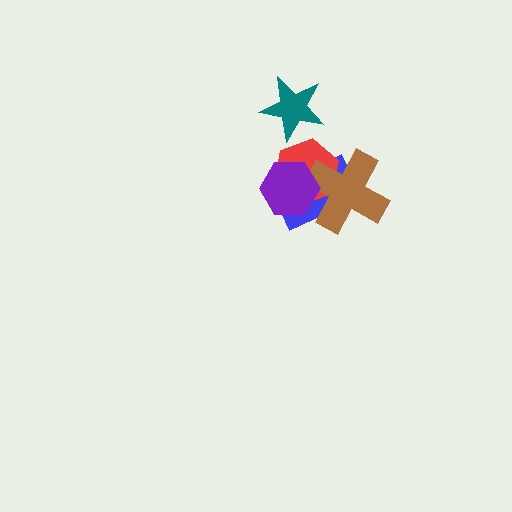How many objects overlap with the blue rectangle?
3 objects overlap with the blue rectangle.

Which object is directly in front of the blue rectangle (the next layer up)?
The red hexagon is directly in front of the blue rectangle.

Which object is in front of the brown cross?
The purple hexagon is in front of the brown cross.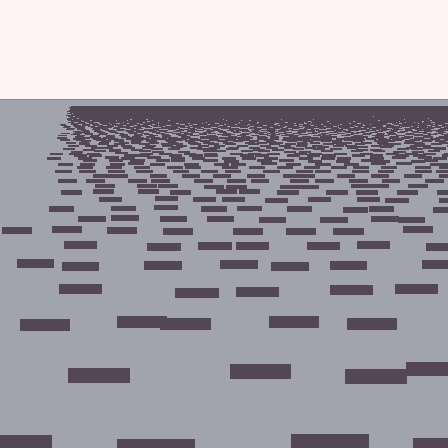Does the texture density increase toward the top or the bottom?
Density increases toward the top.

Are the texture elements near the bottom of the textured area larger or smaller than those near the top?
Larger. Near the bottom, elements are closer to the viewer and appear at a bigger on-screen size.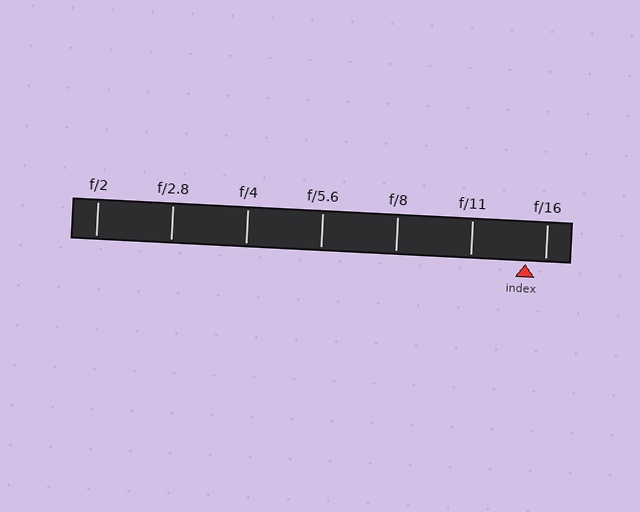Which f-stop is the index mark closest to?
The index mark is closest to f/16.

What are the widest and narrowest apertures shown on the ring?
The widest aperture shown is f/2 and the narrowest is f/16.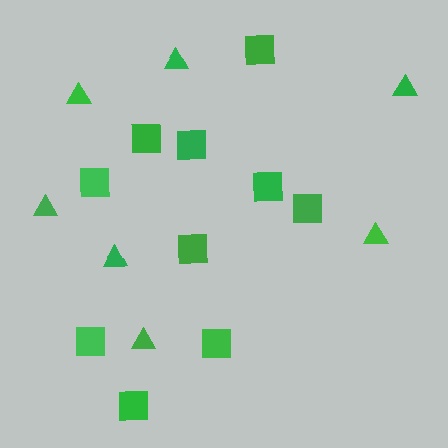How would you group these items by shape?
There are 2 groups: one group of triangles (7) and one group of squares (10).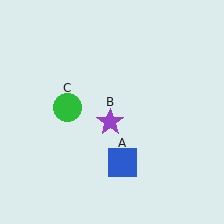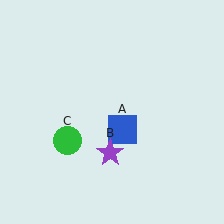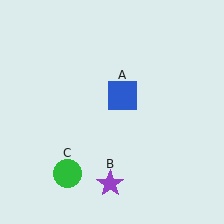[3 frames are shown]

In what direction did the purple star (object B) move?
The purple star (object B) moved down.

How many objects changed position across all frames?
3 objects changed position: blue square (object A), purple star (object B), green circle (object C).